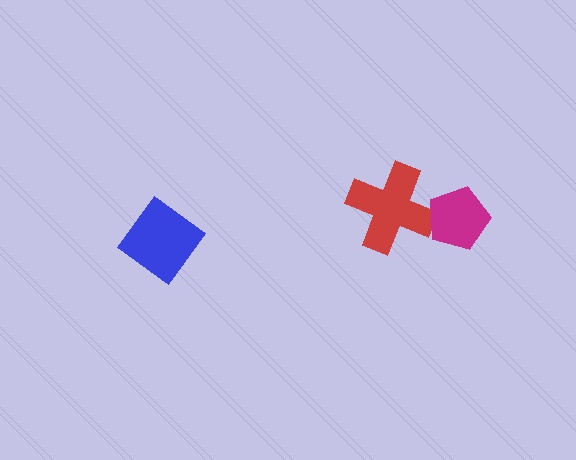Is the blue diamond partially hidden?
No, no other shape covers it.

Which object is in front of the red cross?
The magenta pentagon is in front of the red cross.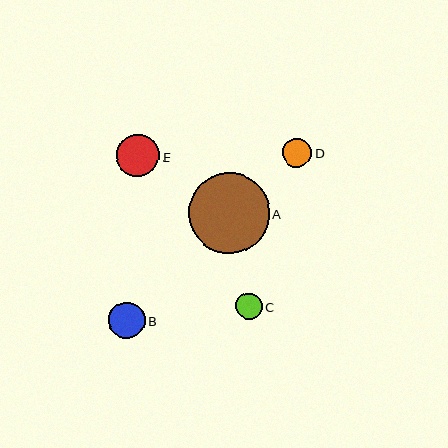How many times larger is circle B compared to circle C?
Circle B is approximately 1.4 times the size of circle C.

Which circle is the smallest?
Circle C is the smallest with a size of approximately 27 pixels.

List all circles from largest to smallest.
From largest to smallest: A, E, B, D, C.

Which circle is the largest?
Circle A is the largest with a size of approximately 81 pixels.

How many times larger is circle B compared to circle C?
Circle B is approximately 1.4 times the size of circle C.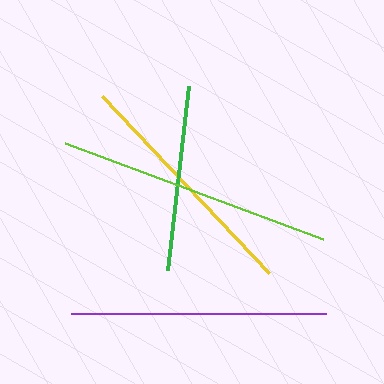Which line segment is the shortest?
The green line is the shortest at approximately 185 pixels.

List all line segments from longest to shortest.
From longest to shortest: lime, purple, yellow, green.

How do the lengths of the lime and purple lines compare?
The lime and purple lines are approximately the same length.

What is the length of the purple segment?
The purple segment is approximately 256 pixels long.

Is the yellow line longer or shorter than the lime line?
The lime line is longer than the yellow line.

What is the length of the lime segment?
The lime segment is approximately 276 pixels long.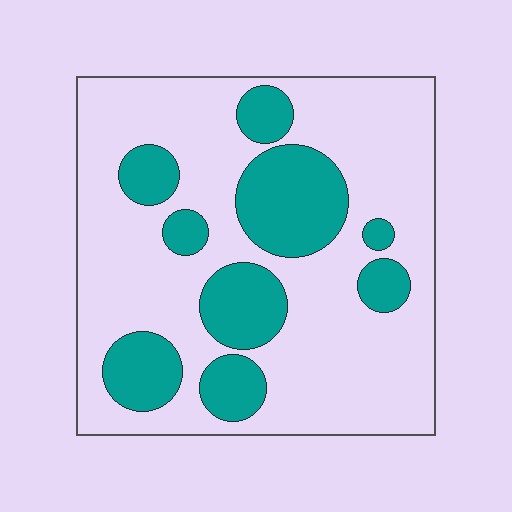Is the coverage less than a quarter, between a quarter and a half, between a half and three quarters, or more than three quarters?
Between a quarter and a half.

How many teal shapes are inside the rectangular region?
9.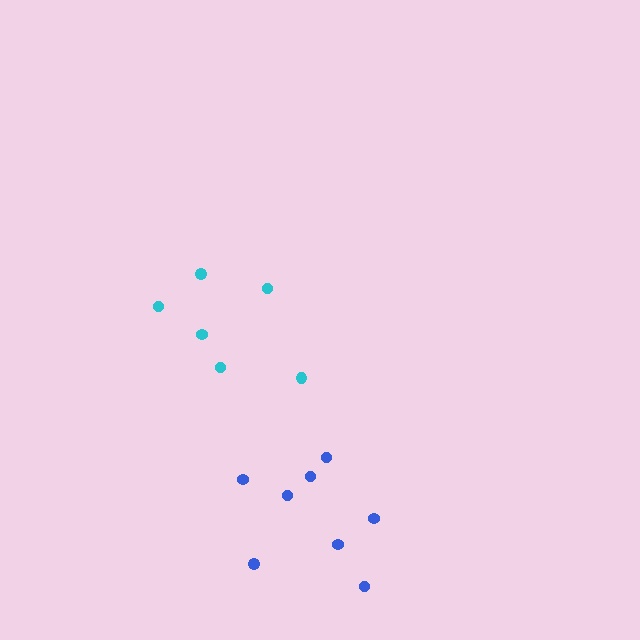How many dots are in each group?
Group 1: 6 dots, Group 2: 8 dots (14 total).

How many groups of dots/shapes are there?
There are 2 groups.